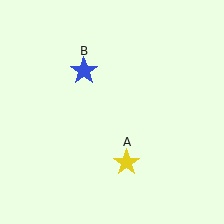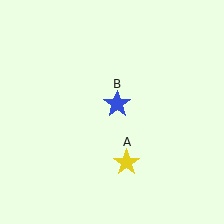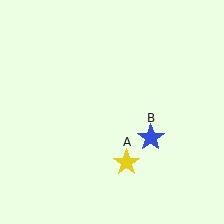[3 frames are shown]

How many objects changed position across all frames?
1 object changed position: blue star (object B).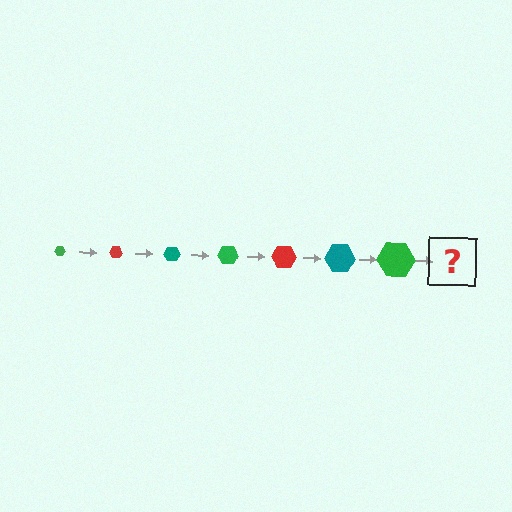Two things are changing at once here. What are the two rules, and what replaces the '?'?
The two rules are that the hexagon grows larger each step and the color cycles through green, red, and teal. The '?' should be a red hexagon, larger than the previous one.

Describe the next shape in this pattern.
It should be a red hexagon, larger than the previous one.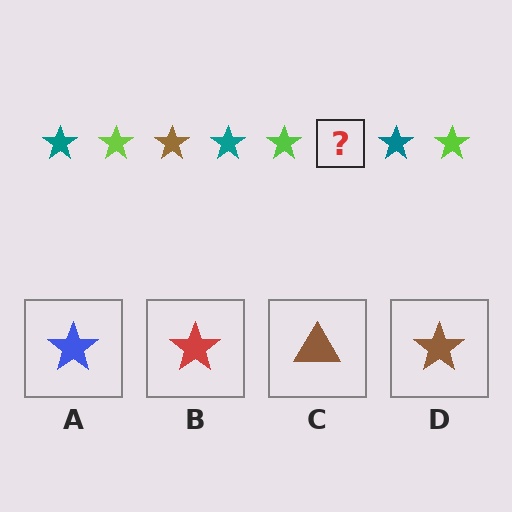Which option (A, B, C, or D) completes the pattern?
D.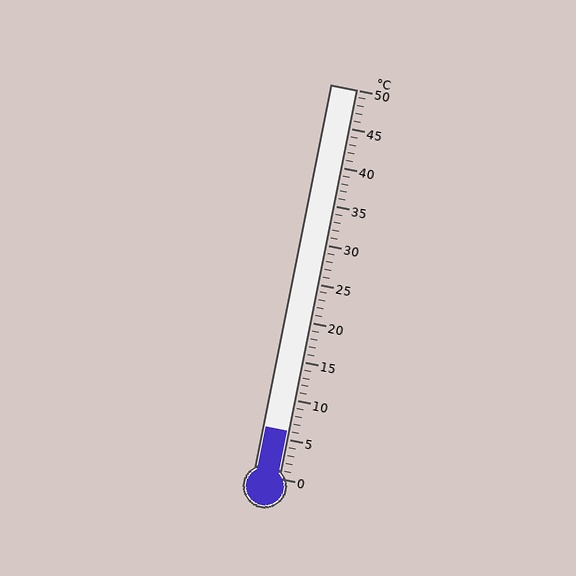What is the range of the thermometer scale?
The thermometer scale ranges from 0°C to 50°C.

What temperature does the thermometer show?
The thermometer shows approximately 6°C.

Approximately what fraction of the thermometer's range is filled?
The thermometer is filled to approximately 10% of its range.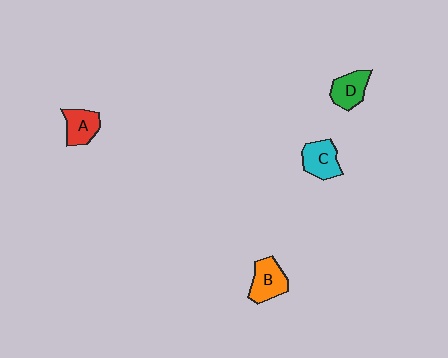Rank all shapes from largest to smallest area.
From largest to smallest: B (orange), C (cyan), A (red), D (green).